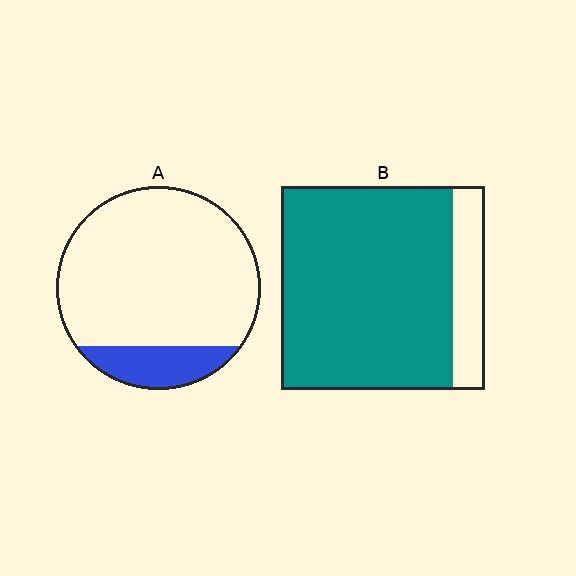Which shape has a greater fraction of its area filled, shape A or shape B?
Shape B.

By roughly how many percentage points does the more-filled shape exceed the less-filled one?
By roughly 70 percentage points (B over A).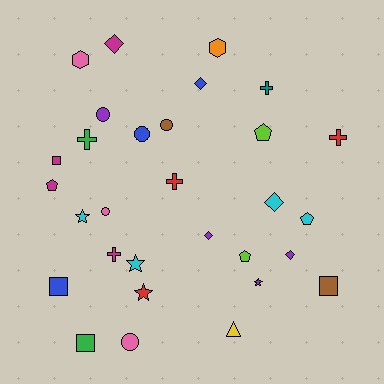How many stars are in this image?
There are 4 stars.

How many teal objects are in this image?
There is 1 teal object.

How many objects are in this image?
There are 30 objects.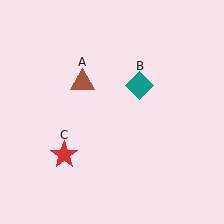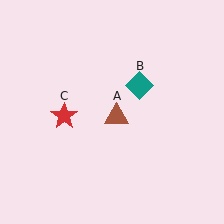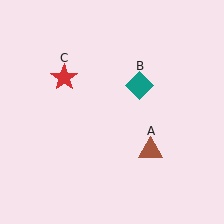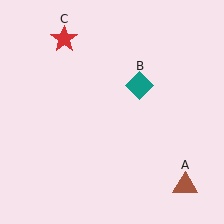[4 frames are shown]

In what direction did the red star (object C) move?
The red star (object C) moved up.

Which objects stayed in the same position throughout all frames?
Teal diamond (object B) remained stationary.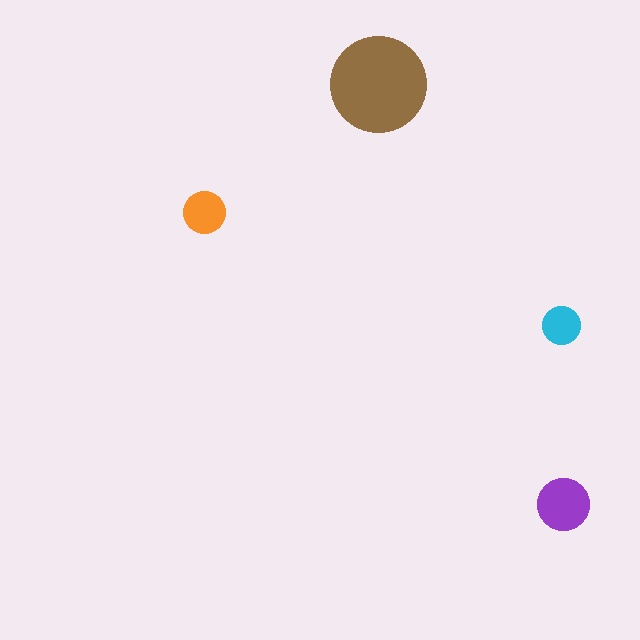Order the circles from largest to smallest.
the brown one, the purple one, the orange one, the cyan one.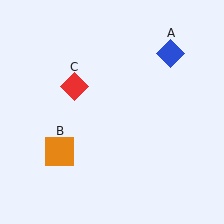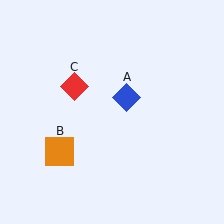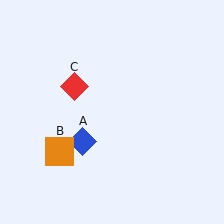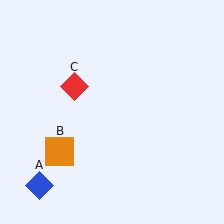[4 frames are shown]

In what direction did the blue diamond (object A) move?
The blue diamond (object A) moved down and to the left.